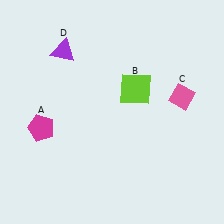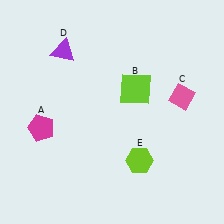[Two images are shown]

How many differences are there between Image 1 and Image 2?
There is 1 difference between the two images.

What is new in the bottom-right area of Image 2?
A lime hexagon (E) was added in the bottom-right area of Image 2.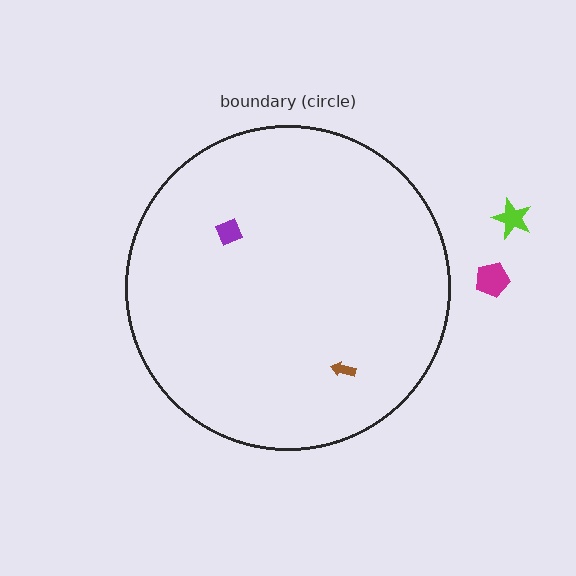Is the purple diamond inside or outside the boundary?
Inside.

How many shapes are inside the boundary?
2 inside, 2 outside.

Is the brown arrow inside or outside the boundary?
Inside.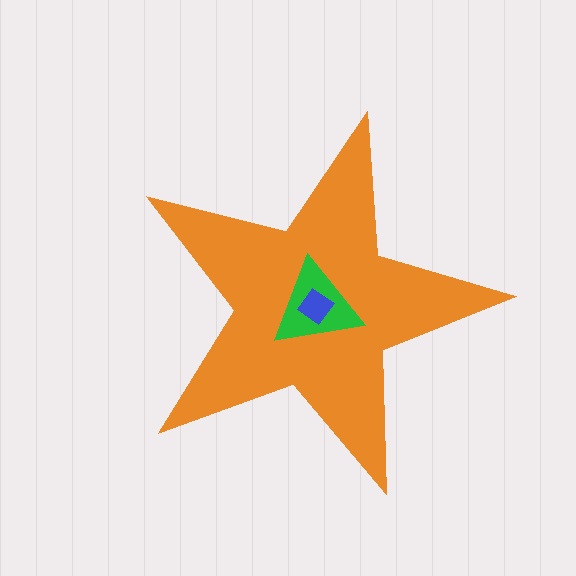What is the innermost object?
The blue diamond.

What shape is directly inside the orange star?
The green triangle.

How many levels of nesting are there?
3.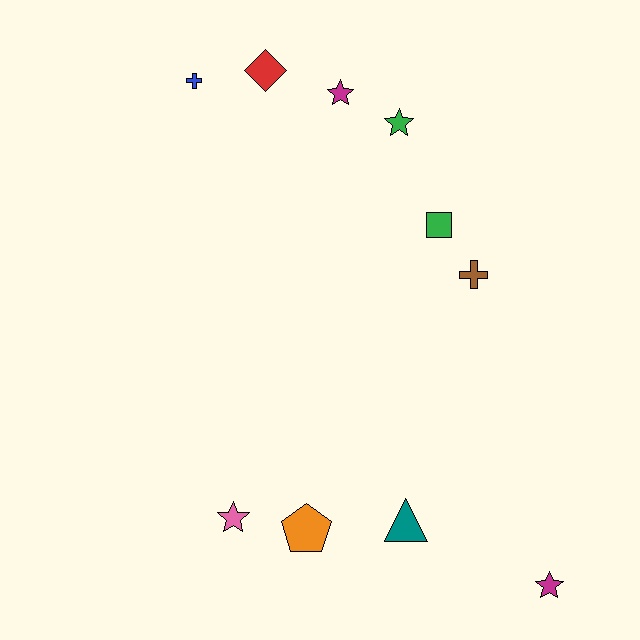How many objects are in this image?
There are 10 objects.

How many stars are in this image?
There are 4 stars.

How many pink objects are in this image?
There is 1 pink object.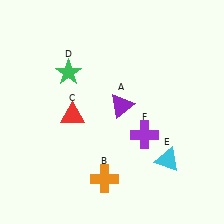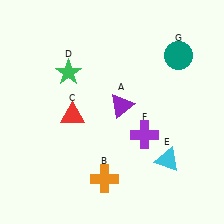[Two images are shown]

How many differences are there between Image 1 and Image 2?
There is 1 difference between the two images.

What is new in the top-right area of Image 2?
A teal circle (G) was added in the top-right area of Image 2.